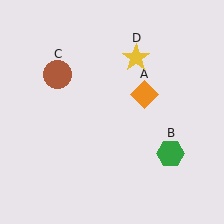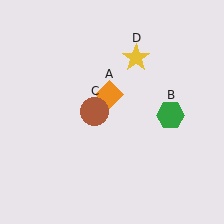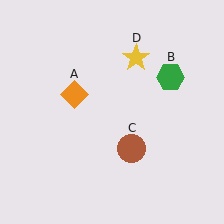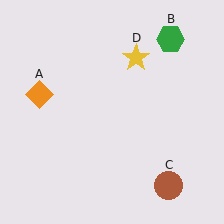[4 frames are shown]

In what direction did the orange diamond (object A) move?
The orange diamond (object A) moved left.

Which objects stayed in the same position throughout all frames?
Yellow star (object D) remained stationary.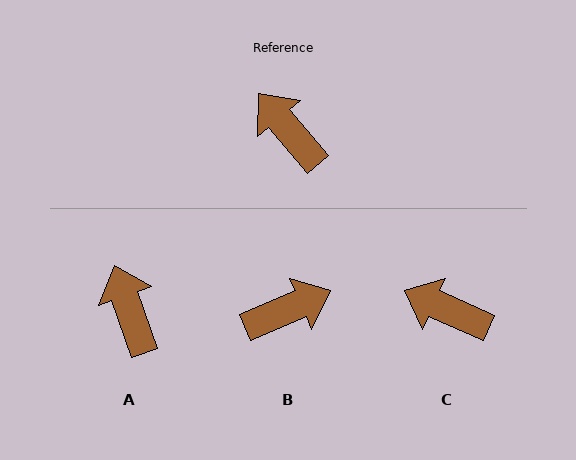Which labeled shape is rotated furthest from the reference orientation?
B, about 107 degrees away.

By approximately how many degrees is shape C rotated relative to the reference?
Approximately 26 degrees counter-clockwise.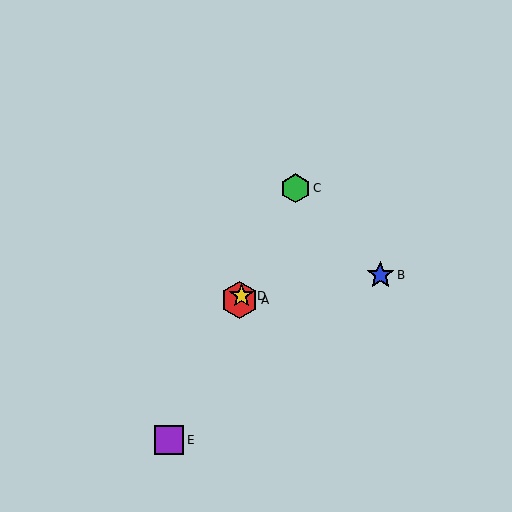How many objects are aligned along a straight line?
4 objects (A, C, D, E) are aligned along a straight line.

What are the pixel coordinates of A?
Object A is at (239, 300).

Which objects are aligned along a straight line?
Objects A, C, D, E are aligned along a straight line.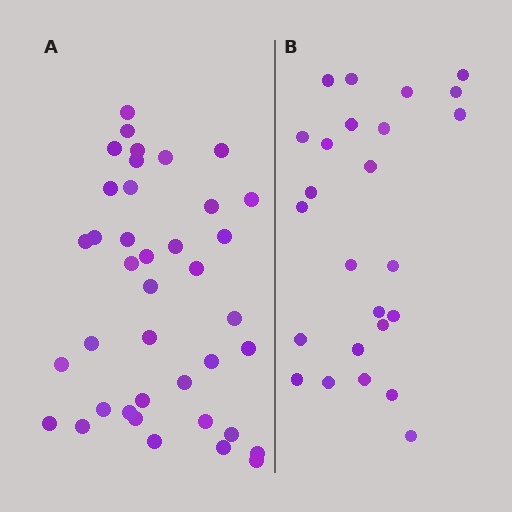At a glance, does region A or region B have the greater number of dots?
Region A (the left region) has more dots.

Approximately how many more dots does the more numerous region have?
Region A has approximately 15 more dots than region B.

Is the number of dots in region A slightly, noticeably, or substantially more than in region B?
Region A has substantially more. The ratio is roughly 1.6 to 1.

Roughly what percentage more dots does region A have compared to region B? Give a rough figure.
About 55% more.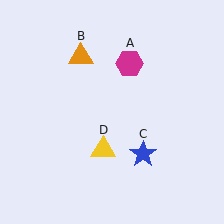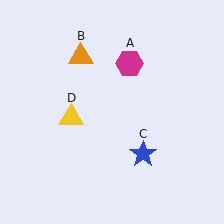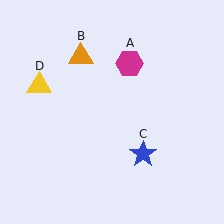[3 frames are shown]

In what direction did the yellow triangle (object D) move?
The yellow triangle (object D) moved up and to the left.